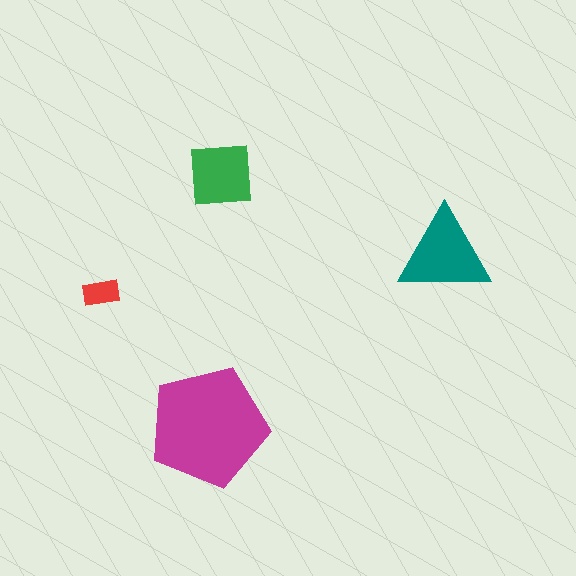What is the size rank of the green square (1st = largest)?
3rd.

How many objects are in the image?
There are 4 objects in the image.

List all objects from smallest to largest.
The red rectangle, the green square, the teal triangle, the magenta pentagon.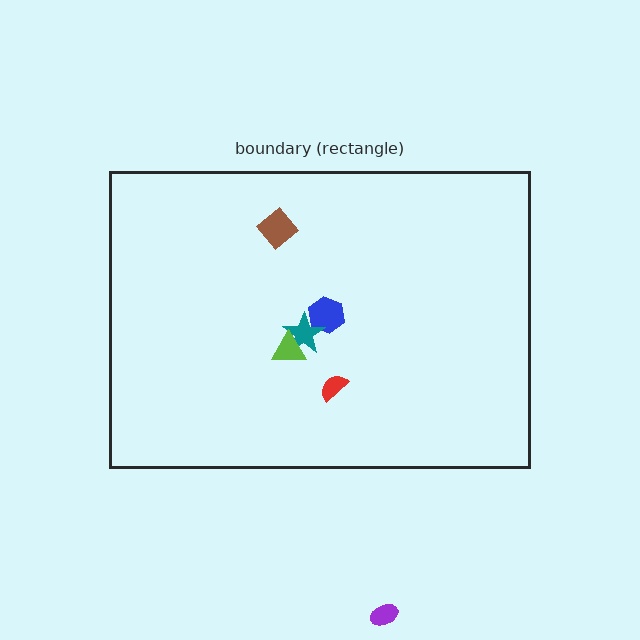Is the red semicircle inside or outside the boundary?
Inside.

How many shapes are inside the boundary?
5 inside, 1 outside.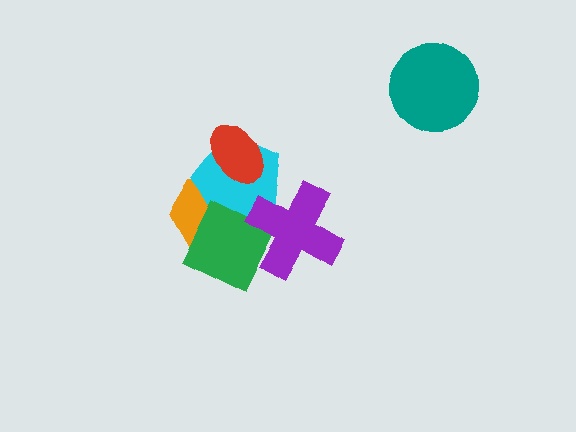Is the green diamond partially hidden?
Yes, it is partially covered by another shape.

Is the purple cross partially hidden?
No, no other shape covers it.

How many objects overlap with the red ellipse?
2 objects overlap with the red ellipse.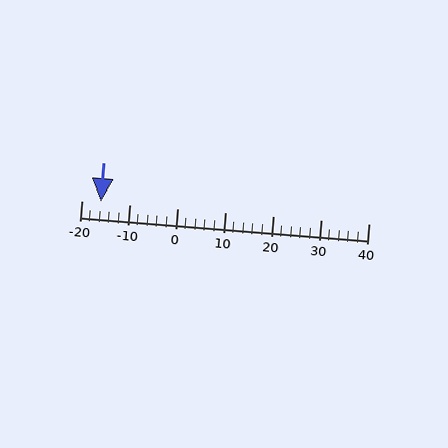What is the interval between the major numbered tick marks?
The major tick marks are spaced 10 units apart.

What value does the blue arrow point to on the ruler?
The blue arrow points to approximately -16.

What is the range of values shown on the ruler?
The ruler shows values from -20 to 40.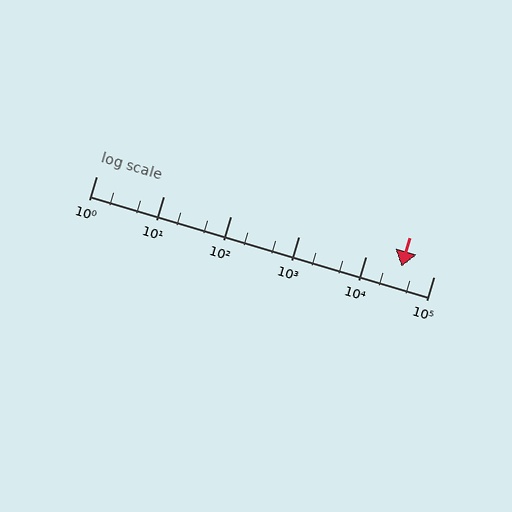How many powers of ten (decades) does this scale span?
The scale spans 5 decades, from 1 to 100000.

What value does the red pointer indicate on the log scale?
The pointer indicates approximately 33000.